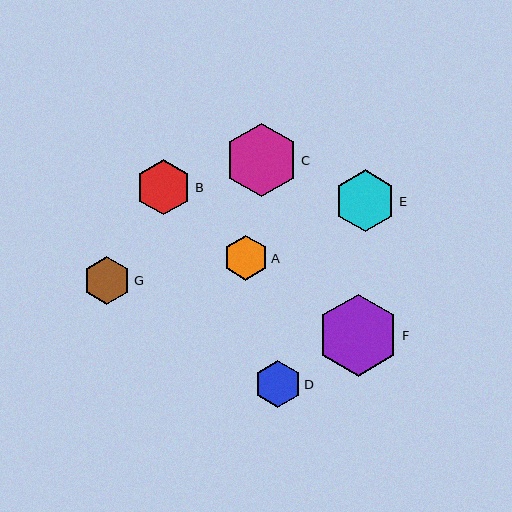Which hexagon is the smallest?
Hexagon A is the smallest with a size of approximately 45 pixels.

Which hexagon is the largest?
Hexagon F is the largest with a size of approximately 82 pixels.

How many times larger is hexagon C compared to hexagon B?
Hexagon C is approximately 1.3 times the size of hexagon B.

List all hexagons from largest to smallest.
From largest to smallest: F, C, E, B, G, D, A.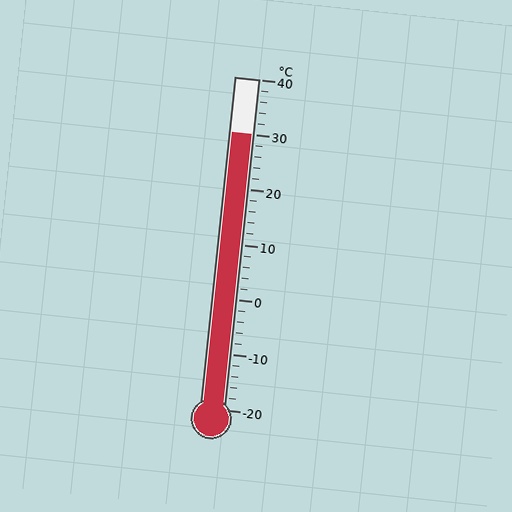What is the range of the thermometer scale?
The thermometer scale ranges from -20°C to 40°C.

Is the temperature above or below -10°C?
The temperature is above -10°C.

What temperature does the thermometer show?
The thermometer shows approximately 30°C.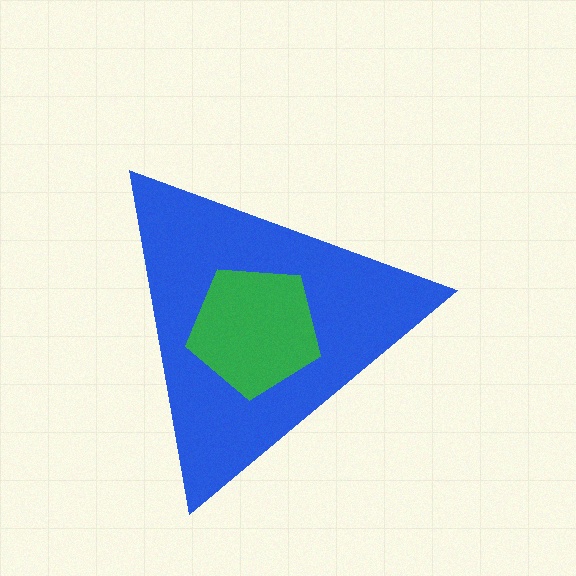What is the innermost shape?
The green pentagon.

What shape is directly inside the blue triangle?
The green pentagon.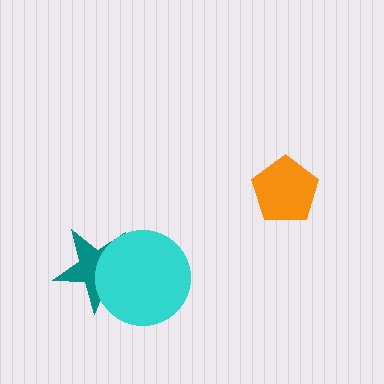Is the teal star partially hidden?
Yes, it is partially covered by another shape.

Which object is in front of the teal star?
The cyan circle is in front of the teal star.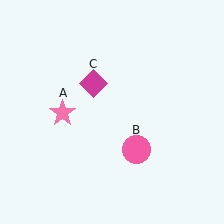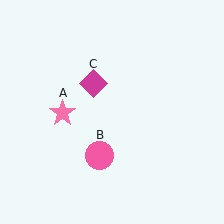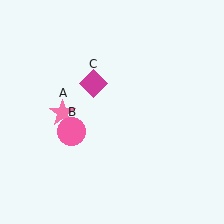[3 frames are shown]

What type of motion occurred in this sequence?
The pink circle (object B) rotated clockwise around the center of the scene.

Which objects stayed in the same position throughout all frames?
Pink star (object A) and magenta diamond (object C) remained stationary.